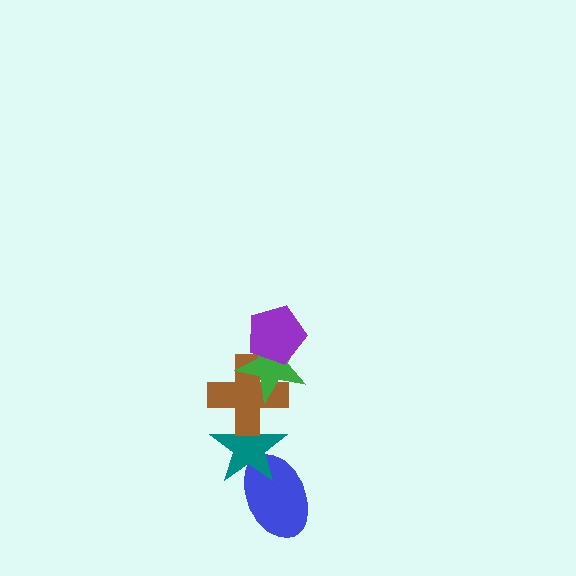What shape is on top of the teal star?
The brown cross is on top of the teal star.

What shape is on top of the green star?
The purple pentagon is on top of the green star.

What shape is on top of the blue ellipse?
The teal star is on top of the blue ellipse.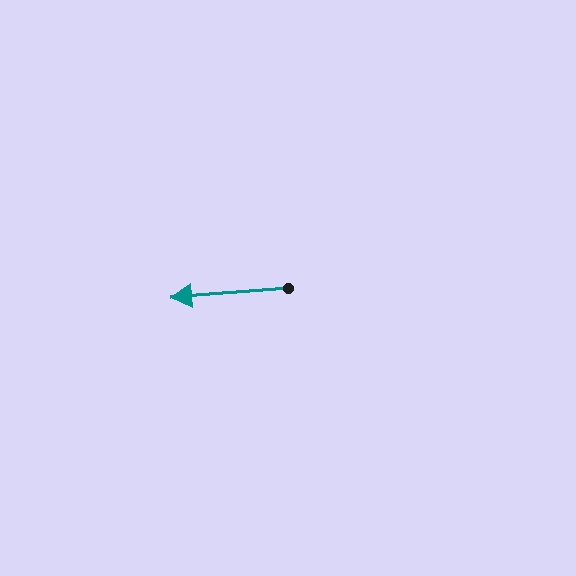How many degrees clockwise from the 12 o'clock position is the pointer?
Approximately 265 degrees.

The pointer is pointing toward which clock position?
Roughly 9 o'clock.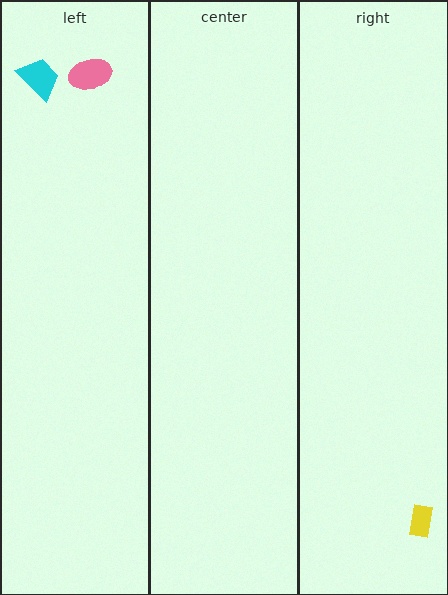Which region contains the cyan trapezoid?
The left region.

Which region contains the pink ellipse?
The left region.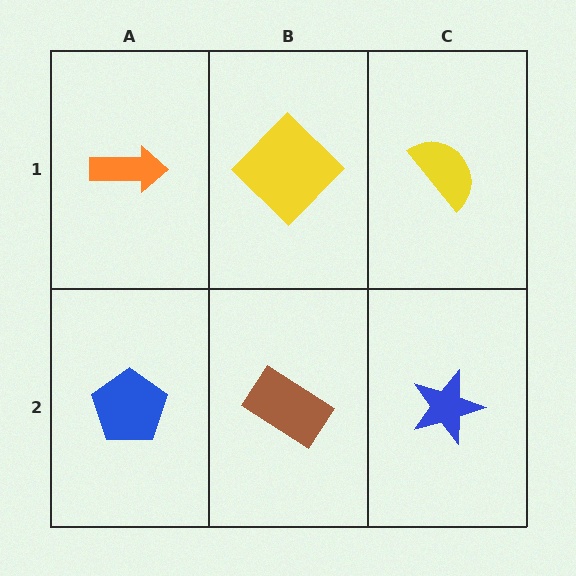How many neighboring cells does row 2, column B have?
3.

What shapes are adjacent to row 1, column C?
A blue star (row 2, column C), a yellow diamond (row 1, column B).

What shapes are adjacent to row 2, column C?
A yellow semicircle (row 1, column C), a brown rectangle (row 2, column B).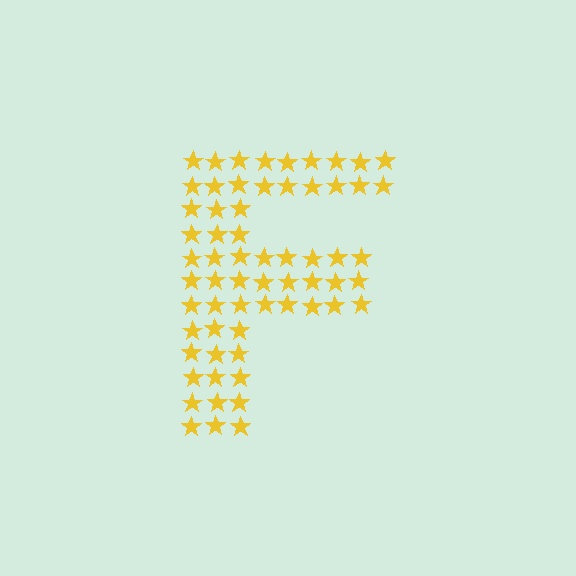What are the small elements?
The small elements are stars.